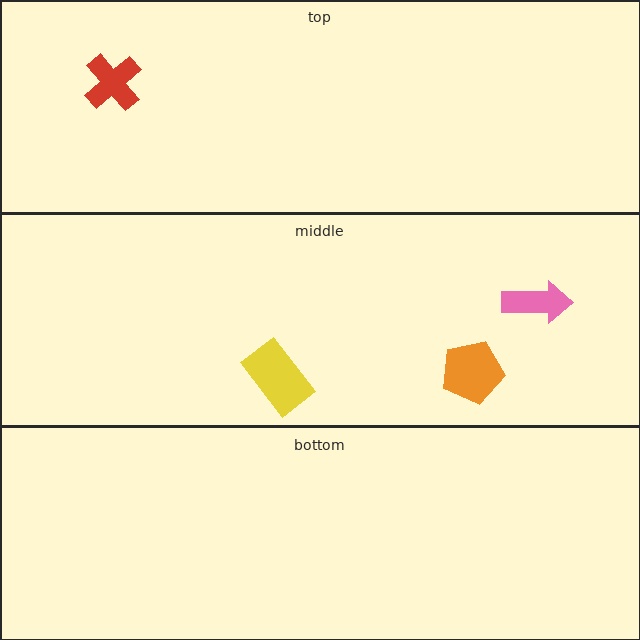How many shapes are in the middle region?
3.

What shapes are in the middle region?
The yellow rectangle, the pink arrow, the orange pentagon.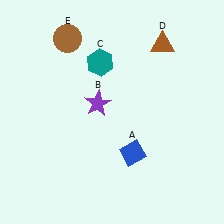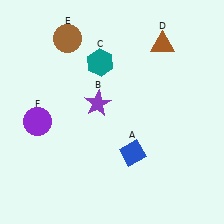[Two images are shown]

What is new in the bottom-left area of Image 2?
A purple circle (F) was added in the bottom-left area of Image 2.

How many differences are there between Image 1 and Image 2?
There is 1 difference between the two images.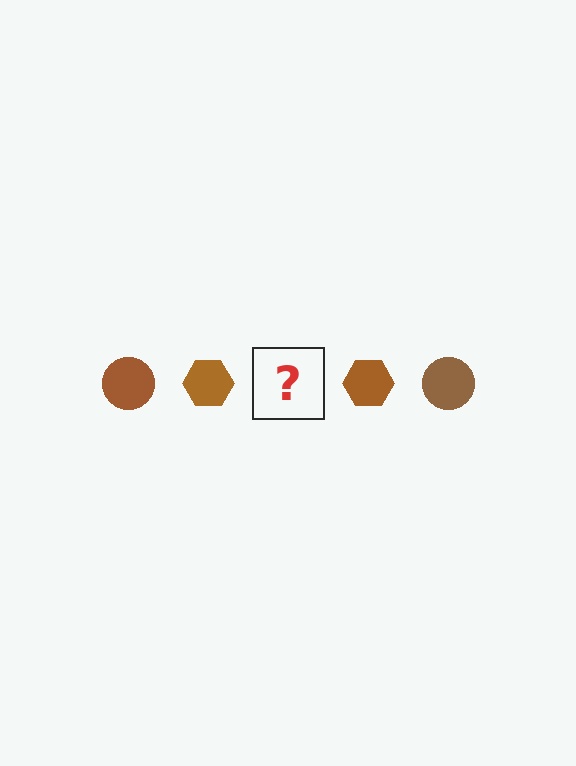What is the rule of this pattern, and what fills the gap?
The rule is that the pattern cycles through circle, hexagon shapes in brown. The gap should be filled with a brown circle.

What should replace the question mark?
The question mark should be replaced with a brown circle.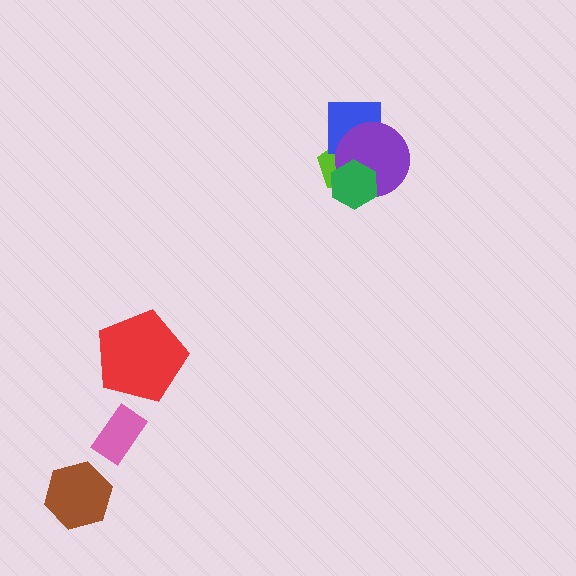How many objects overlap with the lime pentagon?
3 objects overlap with the lime pentagon.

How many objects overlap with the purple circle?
3 objects overlap with the purple circle.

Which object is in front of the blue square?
The purple circle is in front of the blue square.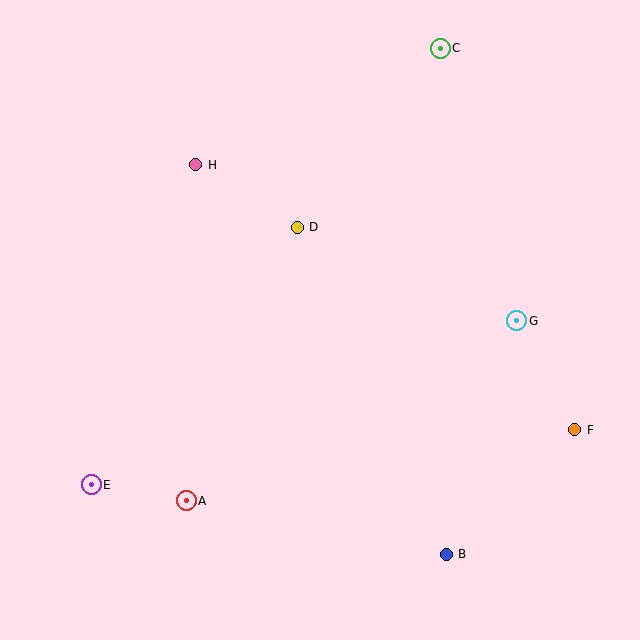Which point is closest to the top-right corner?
Point C is closest to the top-right corner.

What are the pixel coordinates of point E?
Point E is at (91, 485).